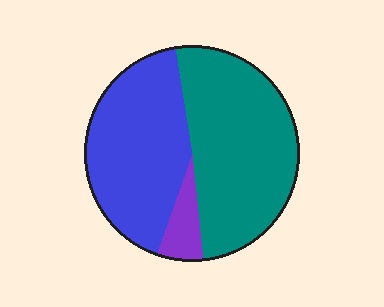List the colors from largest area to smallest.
From largest to smallest: teal, blue, purple.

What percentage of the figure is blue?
Blue takes up between a third and a half of the figure.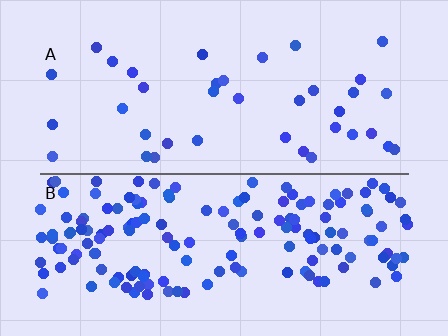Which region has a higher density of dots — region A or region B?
B (the bottom).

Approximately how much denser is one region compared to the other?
Approximately 4.2× — region B over region A.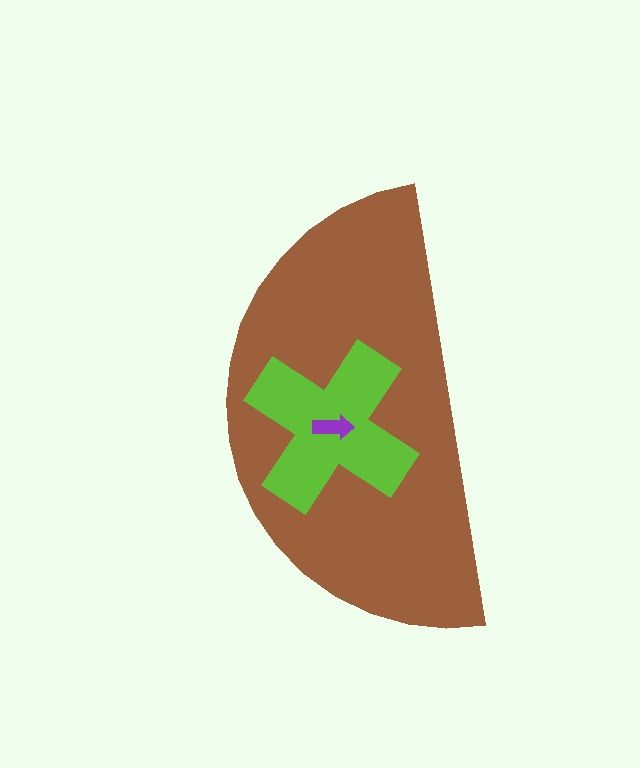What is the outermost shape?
The brown semicircle.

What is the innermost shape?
The purple arrow.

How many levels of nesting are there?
3.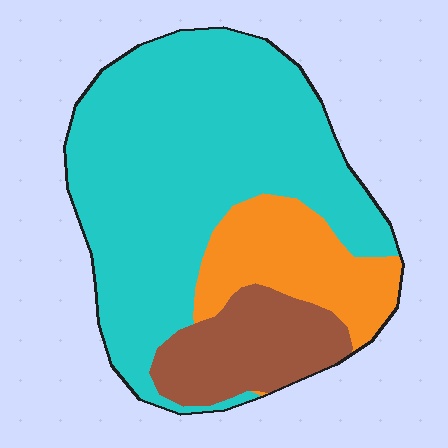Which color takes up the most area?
Cyan, at roughly 65%.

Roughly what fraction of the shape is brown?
Brown covers 17% of the shape.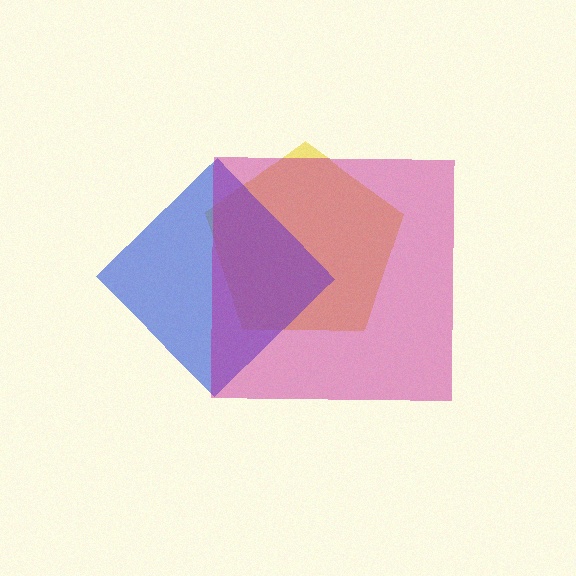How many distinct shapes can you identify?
There are 3 distinct shapes: a yellow pentagon, a blue diamond, a magenta square.